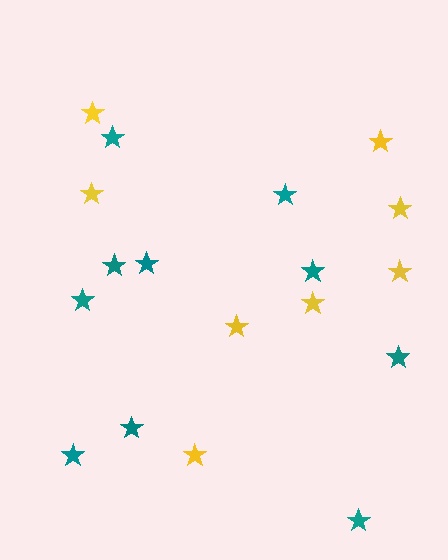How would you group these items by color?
There are 2 groups: one group of yellow stars (8) and one group of teal stars (10).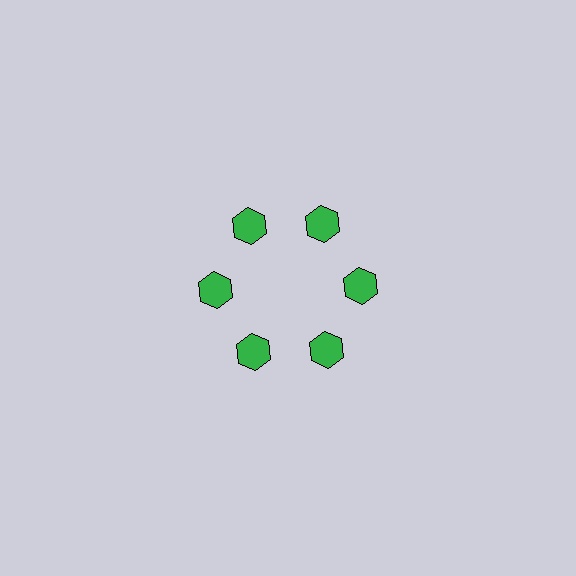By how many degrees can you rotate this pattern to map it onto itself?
The pattern maps onto itself every 60 degrees of rotation.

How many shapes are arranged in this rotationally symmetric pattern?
There are 6 shapes, arranged in 6 groups of 1.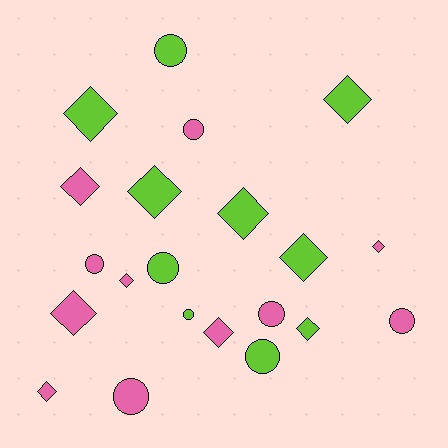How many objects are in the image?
There are 21 objects.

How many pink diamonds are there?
There are 6 pink diamonds.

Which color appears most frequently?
Pink, with 11 objects.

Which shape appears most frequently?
Diamond, with 12 objects.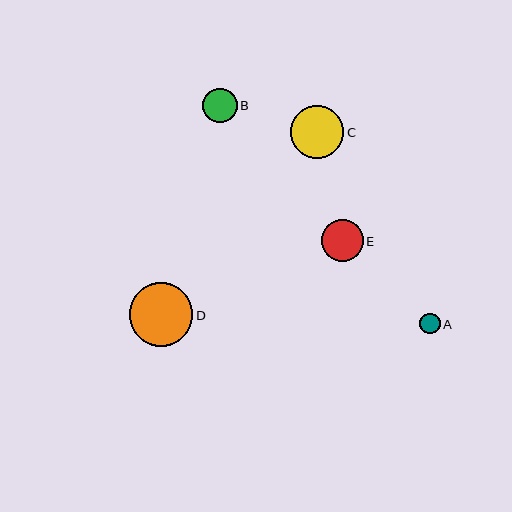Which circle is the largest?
Circle D is the largest with a size of approximately 63 pixels.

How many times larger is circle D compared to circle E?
Circle D is approximately 1.5 times the size of circle E.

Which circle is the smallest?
Circle A is the smallest with a size of approximately 21 pixels.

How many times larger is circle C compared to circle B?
Circle C is approximately 1.6 times the size of circle B.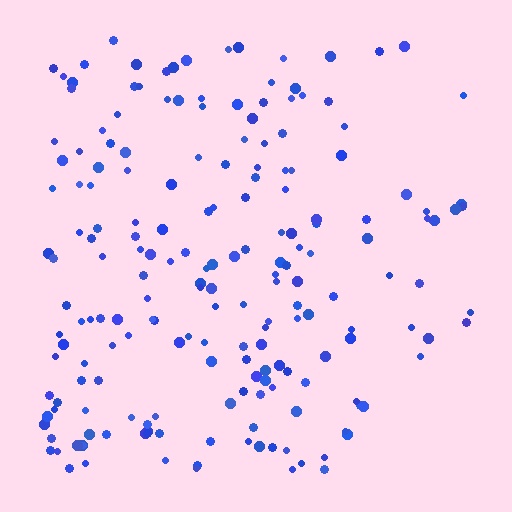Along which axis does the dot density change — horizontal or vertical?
Horizontal.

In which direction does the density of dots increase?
From right to left, with the left side densest.